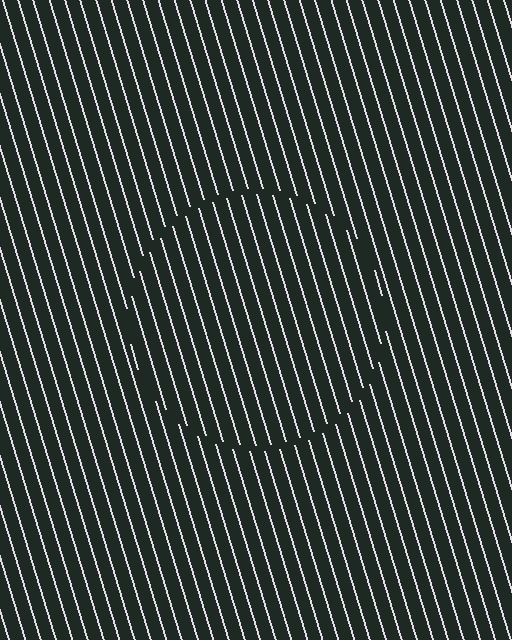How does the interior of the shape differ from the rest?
The interior of the shape contains the same grating, shifted by half a period — the contour is defined by the phase discontinuity where line-ends from the inner and outer gratings abut.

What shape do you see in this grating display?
An illusory circle. The interior of the shape contains the same grating, shifted by half a period — the contour is defined by the phase discontinuity where line-ends from the inner and outer gratings abut.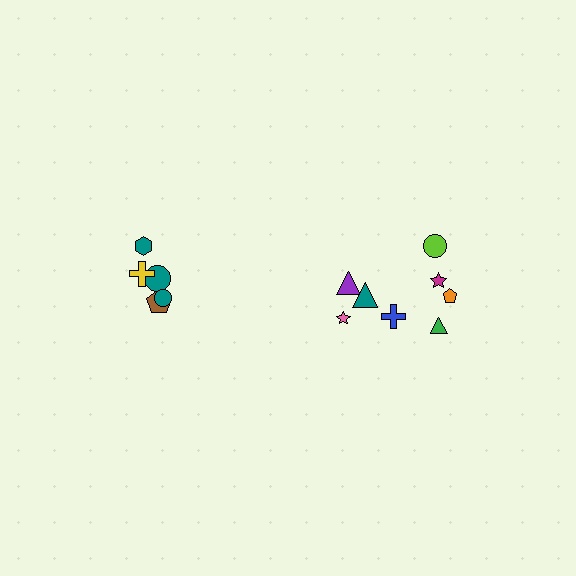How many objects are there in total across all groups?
There are 13 objects.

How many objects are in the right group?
There are 8 objects.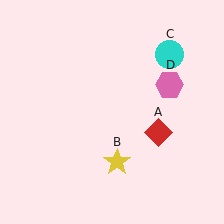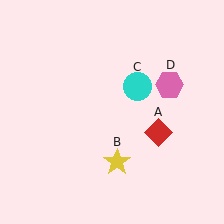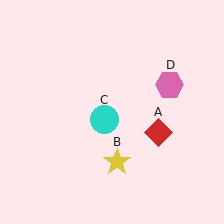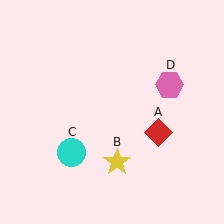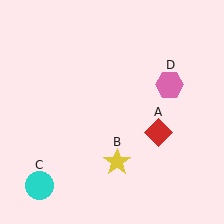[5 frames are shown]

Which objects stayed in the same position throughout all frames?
Red diamond (object A) and yellow star (object B) and pink hexagon (object D) remained stationary.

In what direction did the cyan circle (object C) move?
The cyan circle (object C) moved down and to the left.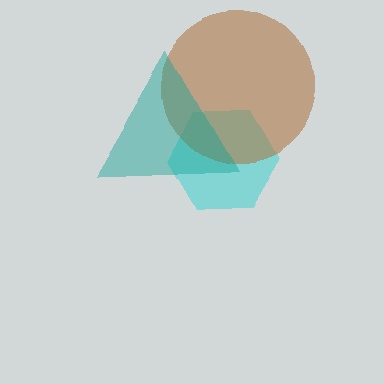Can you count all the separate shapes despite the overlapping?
Yes, there are 3 separate shapes.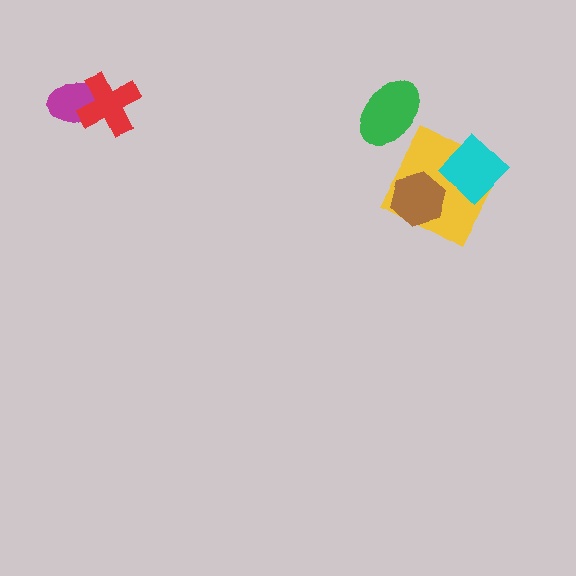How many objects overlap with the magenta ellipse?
1 object overlaps with the magenta ellipse.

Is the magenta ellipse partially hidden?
Yes, it is partially covered by another shape.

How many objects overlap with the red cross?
1 object overlaps with the red cross.